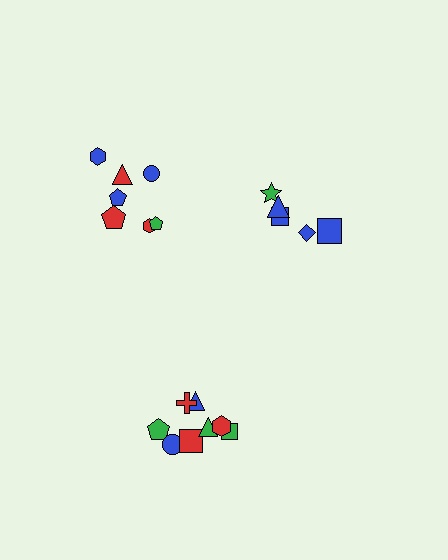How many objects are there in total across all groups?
There are 20 objects.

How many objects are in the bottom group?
There are 8 objects.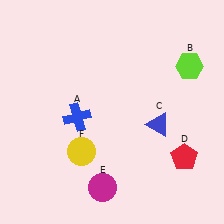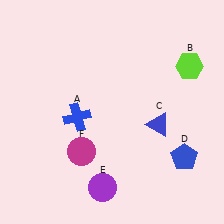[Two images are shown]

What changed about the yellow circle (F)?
In Image 1, F is yellow. In Image 2, it changed to magenta.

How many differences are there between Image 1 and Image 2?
There are 3 differences between the two images.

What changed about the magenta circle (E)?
In Image 1, E is magenta. In Image 2, it changed to purple.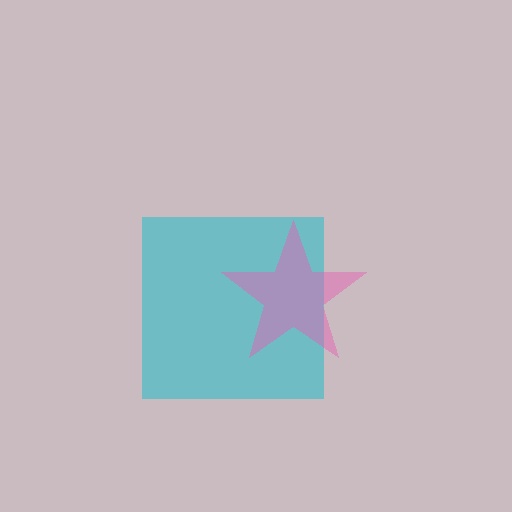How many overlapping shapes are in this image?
There are 2 overlapping shapes in the image.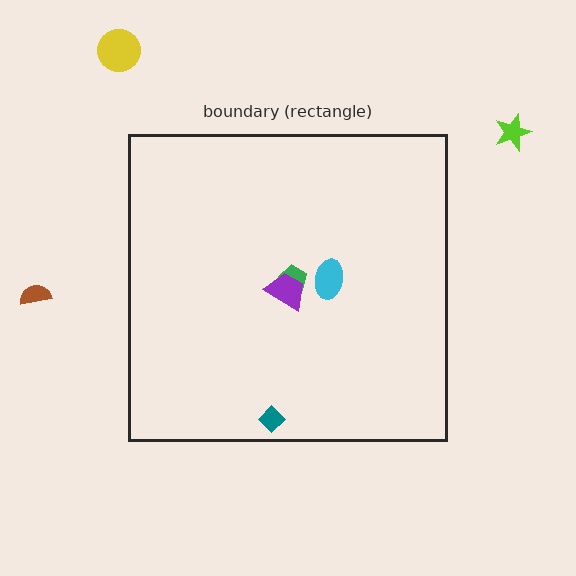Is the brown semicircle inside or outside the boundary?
Outside.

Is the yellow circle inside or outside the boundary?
Outside.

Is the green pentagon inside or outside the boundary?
Inside.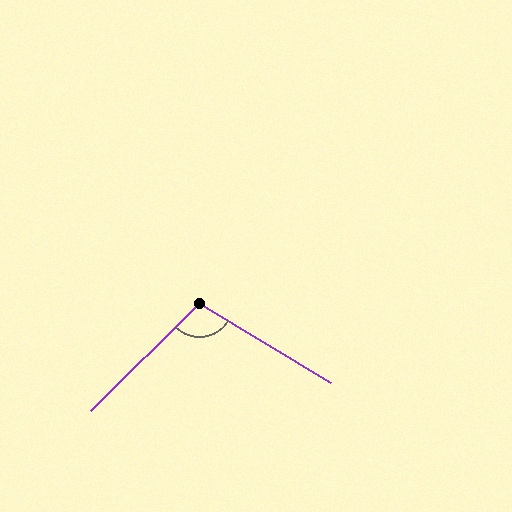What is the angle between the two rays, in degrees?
Approximately 104 degrees.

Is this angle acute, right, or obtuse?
It is obtuse.